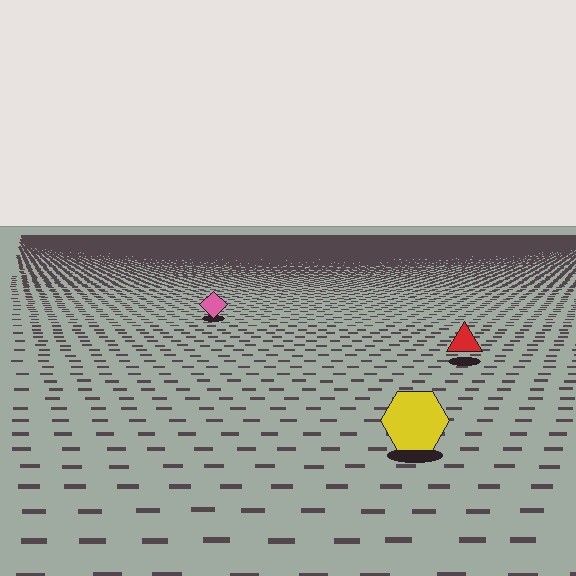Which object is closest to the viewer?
The yellow hexagon is closest. The texture marks near it are larger and more spread out.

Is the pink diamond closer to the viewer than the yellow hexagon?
No. The yellow hexagon is closer — you can tell from the texture gradient: the ground texture is coarser near it.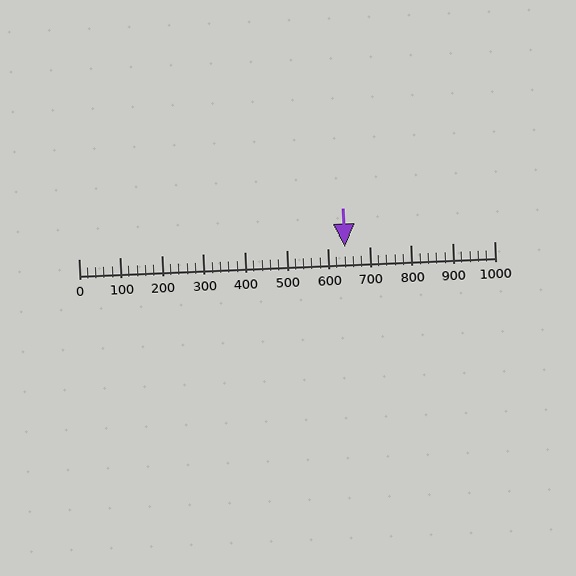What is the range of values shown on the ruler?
The ruler shows values from 0 to 1000.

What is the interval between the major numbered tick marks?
The major tick marks are spaced 100 units apart.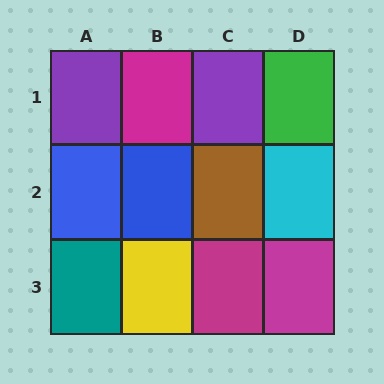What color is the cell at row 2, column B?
Blue.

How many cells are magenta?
3 cells are magenta.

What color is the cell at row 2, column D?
Cyan.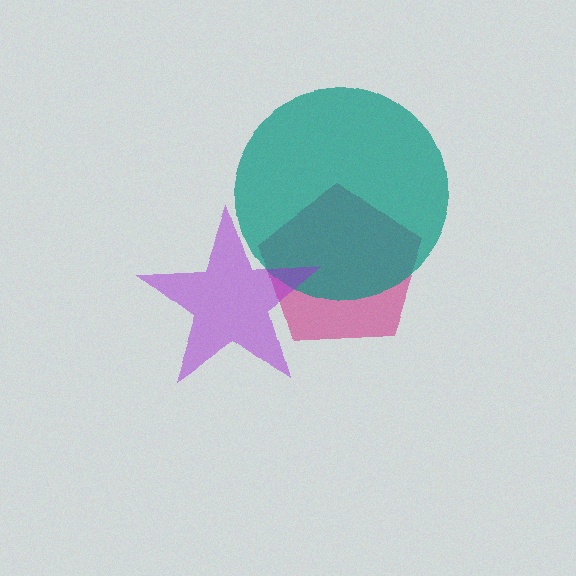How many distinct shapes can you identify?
There are 3 distinct shapes: a magenta pentagon, a teal circle, a purple star.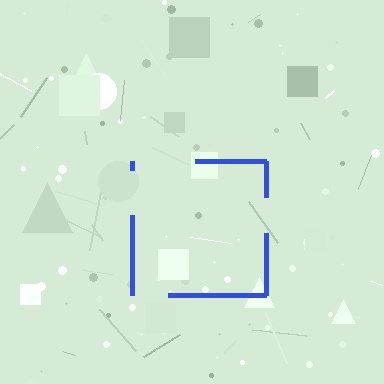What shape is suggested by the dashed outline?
The dashed outline suggests a square.